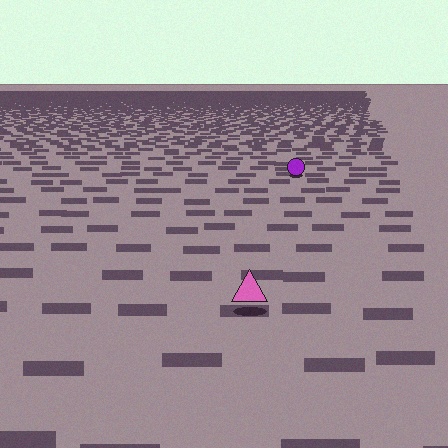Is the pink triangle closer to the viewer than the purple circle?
Yes. The pink triangle is closer — you can tell from the texture gradient: the ground texture is coarser near it.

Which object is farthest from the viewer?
The purple circle is farthest from the viewer. It appears smaller and the ground texture around it is denser.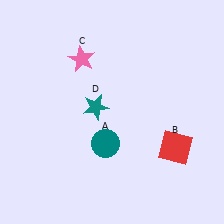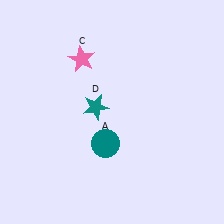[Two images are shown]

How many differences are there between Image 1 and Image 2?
There is 1 difference between the two images.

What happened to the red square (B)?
The red square (B) was removed in Image 2. It was in the bottom-right area of Image 1.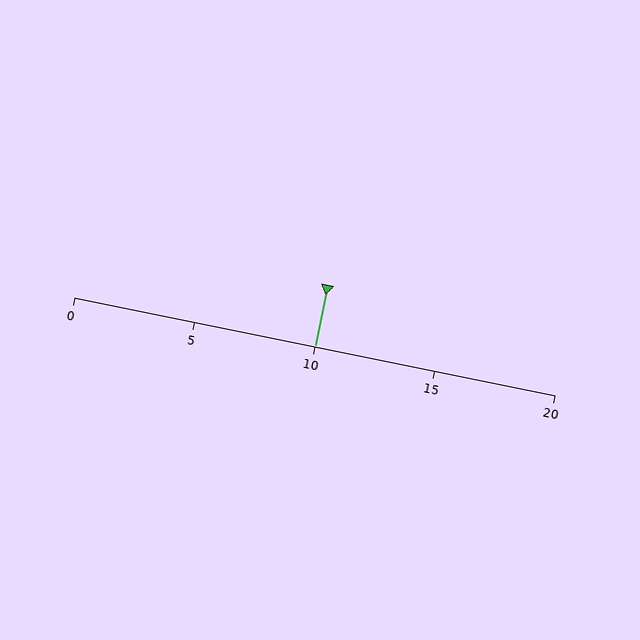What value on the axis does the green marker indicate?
The marker indicates approximately 10.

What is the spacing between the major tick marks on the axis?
The major ticks are spaced 5 apart.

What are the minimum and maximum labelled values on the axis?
The axis runs from 0 to 20.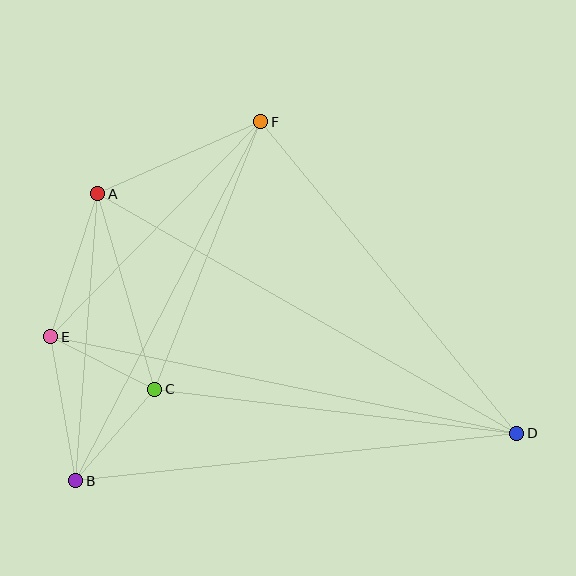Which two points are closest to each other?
Points C and E are closest to each other.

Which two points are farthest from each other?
Points A and D are farthest from each other.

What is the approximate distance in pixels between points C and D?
The distance between C and D is approximately 365 pixels.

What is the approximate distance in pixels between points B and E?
The distance between B and E is approximately 146 pixels.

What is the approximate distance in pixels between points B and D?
The distance between B and D is approximately 443 pixels.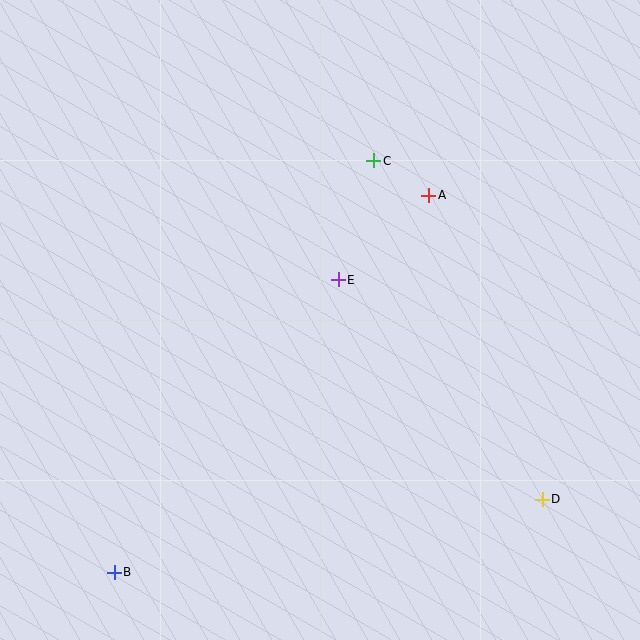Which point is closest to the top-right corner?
Point A is closest to the top-right corner.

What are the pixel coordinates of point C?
Point C is at (373, 161).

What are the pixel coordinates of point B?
Point B is at (114, 572).